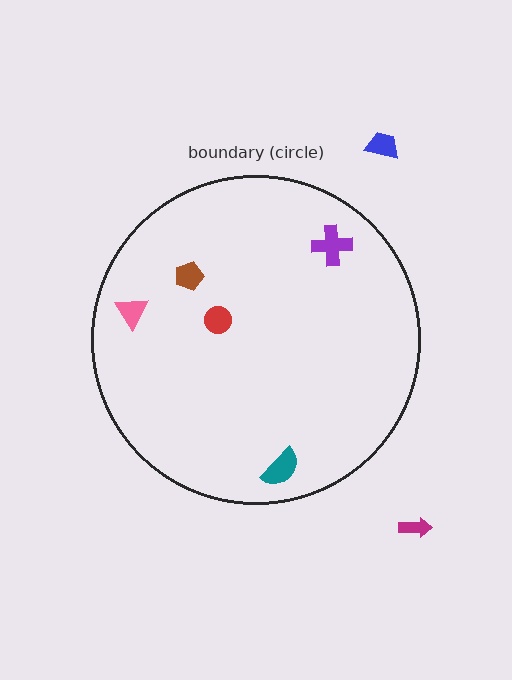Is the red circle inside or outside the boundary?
Inside.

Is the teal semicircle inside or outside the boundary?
Inside.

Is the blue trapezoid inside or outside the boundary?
Outside.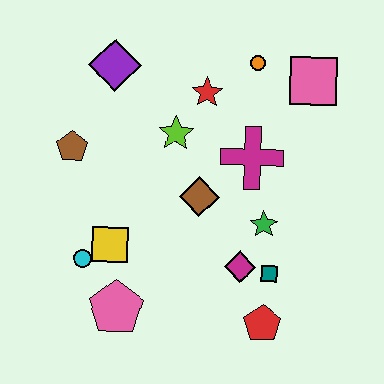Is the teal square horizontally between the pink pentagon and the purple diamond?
No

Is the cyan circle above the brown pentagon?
No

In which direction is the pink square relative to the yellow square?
The pink square is to the right of the yellow square.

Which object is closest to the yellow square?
The cyan circle is closest to the yellow square.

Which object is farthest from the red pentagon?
The purple diamond is farthest from the red pentagon.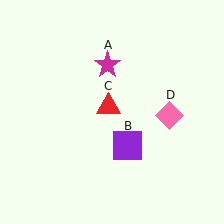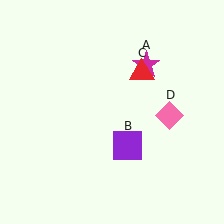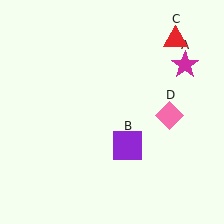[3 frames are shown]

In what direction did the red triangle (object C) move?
The red triangle (object C) moved up and to the right.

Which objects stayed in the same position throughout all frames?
Purple square (object B) and pink diamond (object D) remained stationary.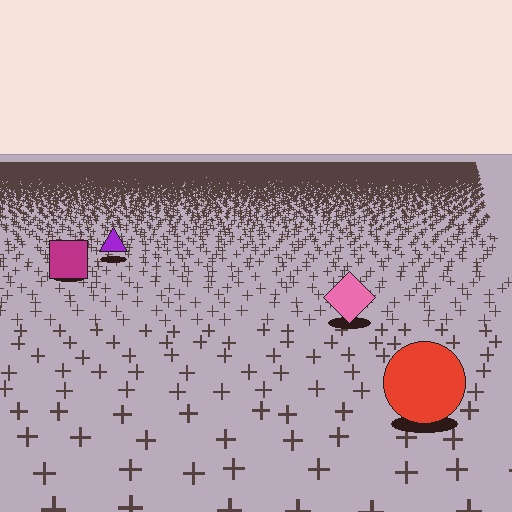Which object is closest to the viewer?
The red circle is closest. The texture marks near it are larger and more spread out.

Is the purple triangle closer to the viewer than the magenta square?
No. The magenta square is closer — you can tell from the texture gradient: the ground texture is coarser near it.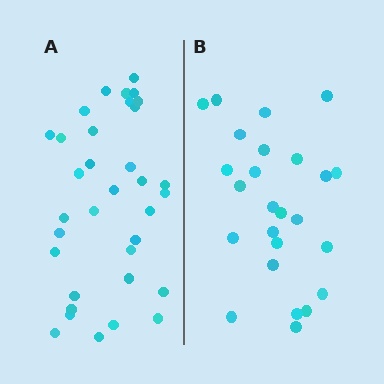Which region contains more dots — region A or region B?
Region A (the left region) has more dots.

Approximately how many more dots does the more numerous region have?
Region A has roughly 8 or so more dots than region B.